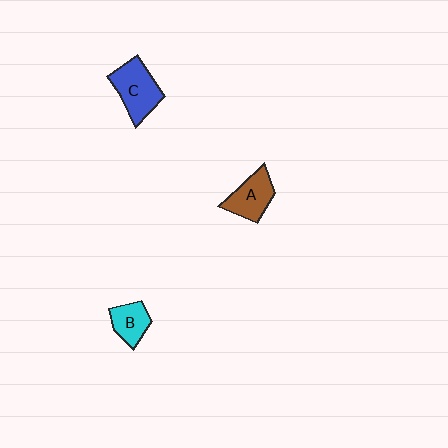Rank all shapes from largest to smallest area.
From largest to smallest: C (blue), A (brown), B (cyan).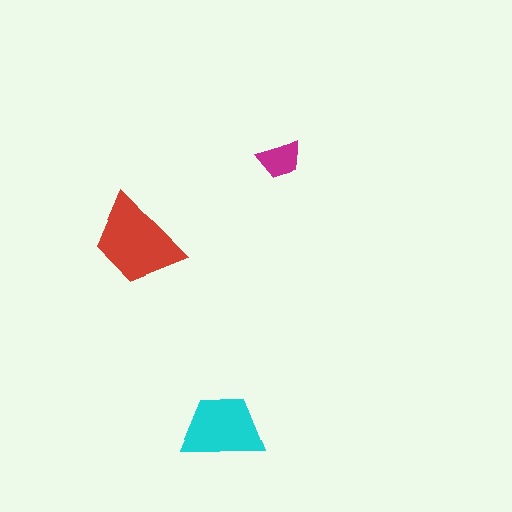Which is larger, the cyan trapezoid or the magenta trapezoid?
The cyan one.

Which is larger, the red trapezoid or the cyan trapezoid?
The red one.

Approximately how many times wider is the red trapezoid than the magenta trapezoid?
About 2 times wider.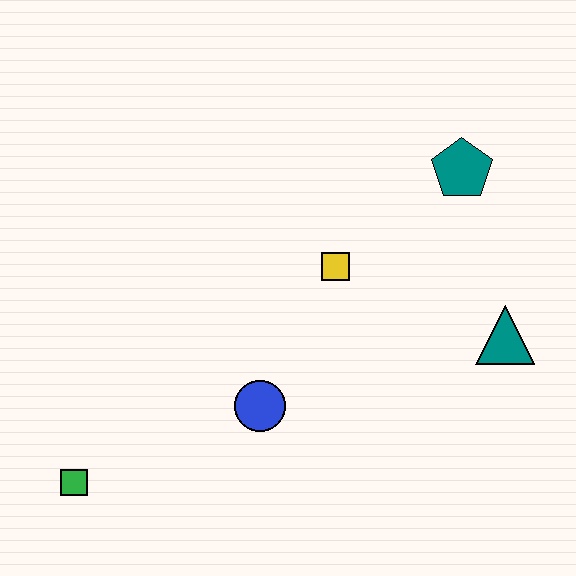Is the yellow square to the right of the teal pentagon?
No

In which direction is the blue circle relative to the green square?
The blue circle is to the right of the green square.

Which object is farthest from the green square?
The teal pentagon is farthest from the green square.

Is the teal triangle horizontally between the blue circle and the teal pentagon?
No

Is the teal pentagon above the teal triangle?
Yes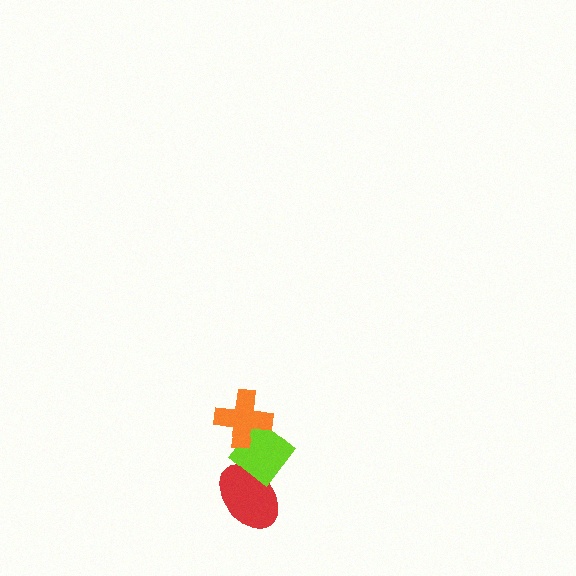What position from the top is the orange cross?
The orange cross is 1st from the top.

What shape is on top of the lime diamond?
The orange cross is on top of the lime diamond.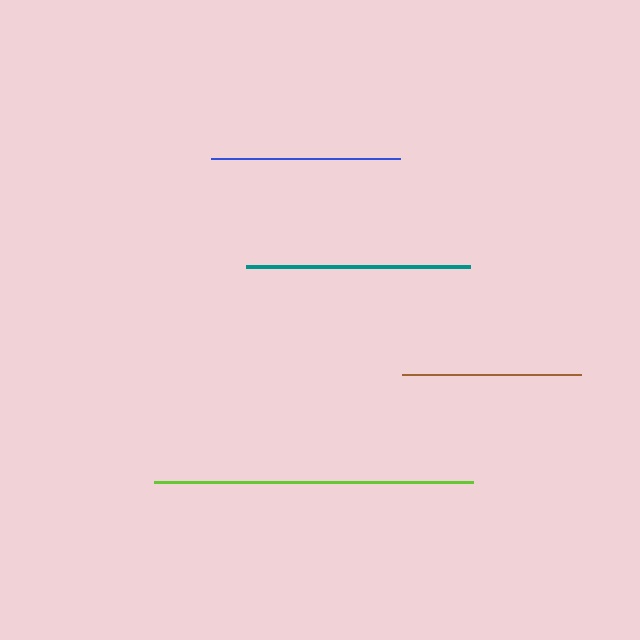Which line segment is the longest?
The lime line is the longest at approximately 319 pixels.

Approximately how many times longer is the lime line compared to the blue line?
The lime line is approximately 1.7 times the length of the blue line.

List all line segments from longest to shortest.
From longest to shortest: lime, teal, blue, brown.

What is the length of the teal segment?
The teal segment is approximately 225 pixels long.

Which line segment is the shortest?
The brown line is the shortest at approximately 178 pixels.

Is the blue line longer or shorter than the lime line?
The lime line is longer than the blue line.